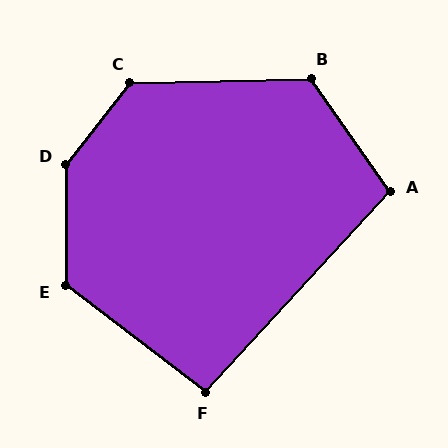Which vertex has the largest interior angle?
D, at approximately 141 degrees.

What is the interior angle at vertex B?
Approximately 124 degrees (obtuse).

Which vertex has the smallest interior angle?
F, at approximately 95 degrees.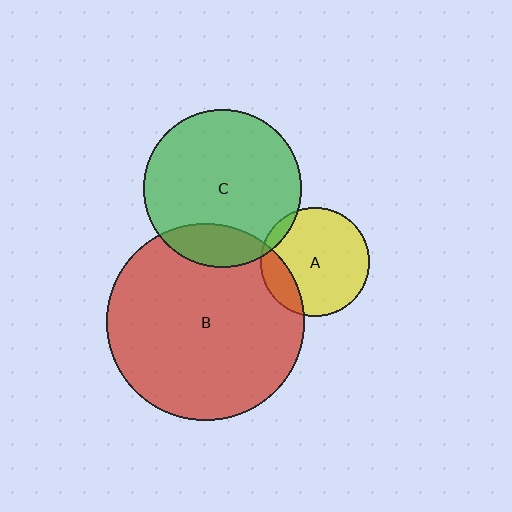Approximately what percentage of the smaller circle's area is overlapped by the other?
Approximately 15%.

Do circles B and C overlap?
Yes.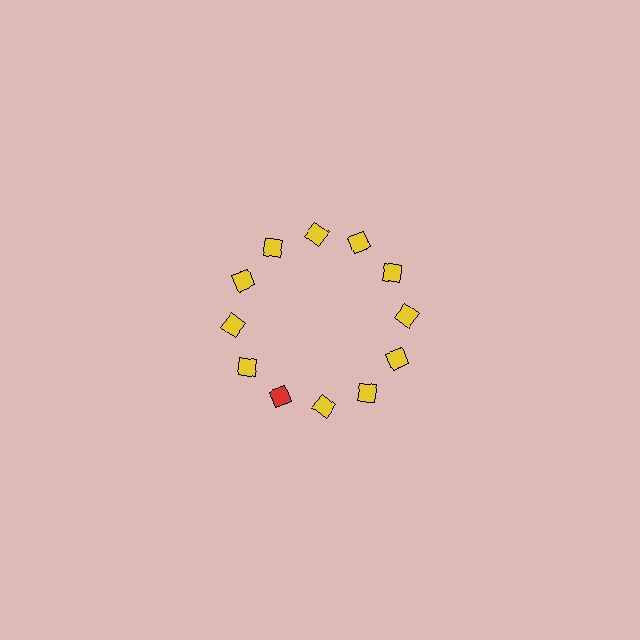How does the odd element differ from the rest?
It has a different color: red instead of yellow.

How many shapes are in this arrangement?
There are 12 shapes arranged in a ring pattern.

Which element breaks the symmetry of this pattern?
The red square at roughly the 7 o'clock position breaks the symmetry. All other shapes are yellow squares.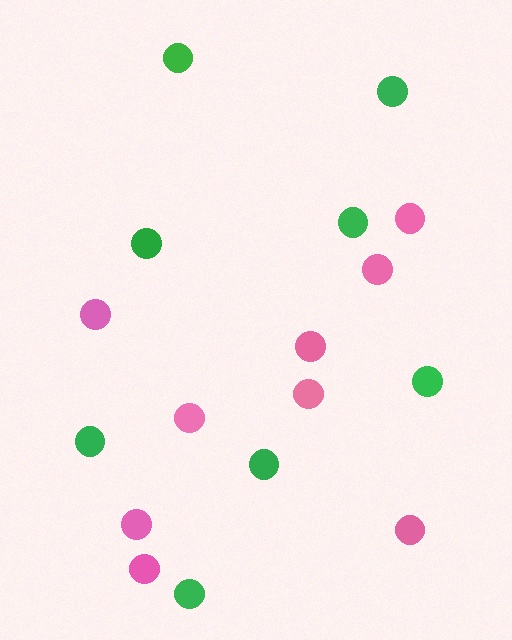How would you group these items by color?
There are 2 groups: one group of green circles (8) and one group of pink circles (9).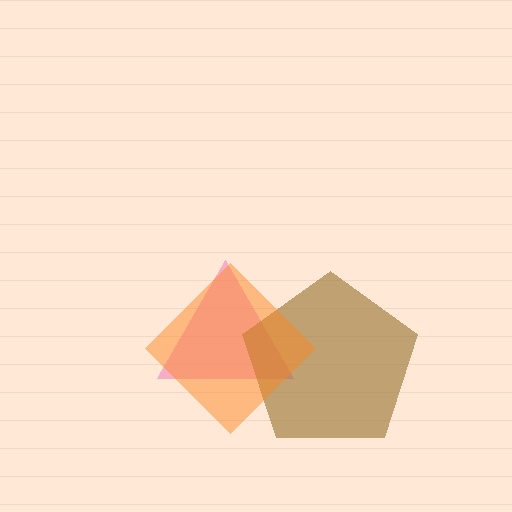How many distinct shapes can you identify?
There are 3 distinct shapes: a pink triangle, a brown pentagon, an orange diamond.